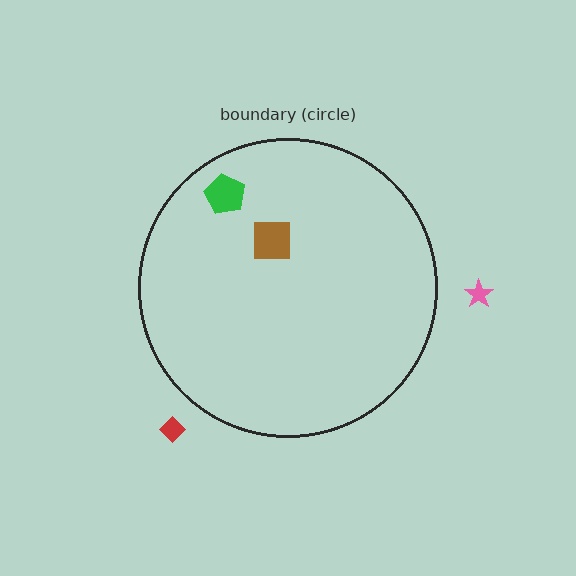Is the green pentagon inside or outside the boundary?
Inside.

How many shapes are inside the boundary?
2 inside, 2 outside.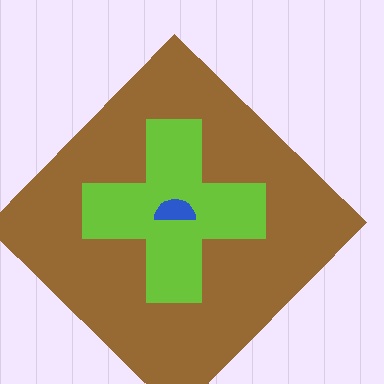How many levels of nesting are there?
3.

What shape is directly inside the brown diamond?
The lime cross.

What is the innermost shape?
The blue semicircle.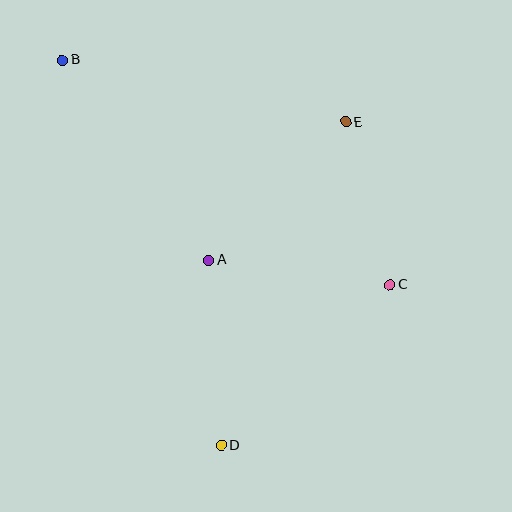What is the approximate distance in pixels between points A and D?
The distance between A and D is approximately 186 pixels.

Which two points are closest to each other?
Points C and E are closest to each other.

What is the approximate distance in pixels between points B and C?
The distance between B and C is approximately 397 pixels.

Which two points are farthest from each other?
Points B and D are farthest from each other.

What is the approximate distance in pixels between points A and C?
The distance between A and C is approximately 183 pixels.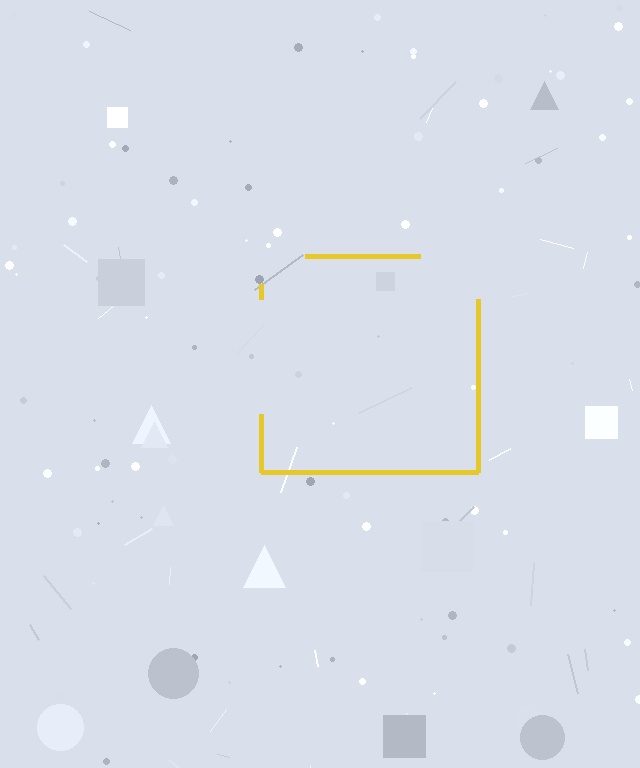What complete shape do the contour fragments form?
The contour fragments form a square.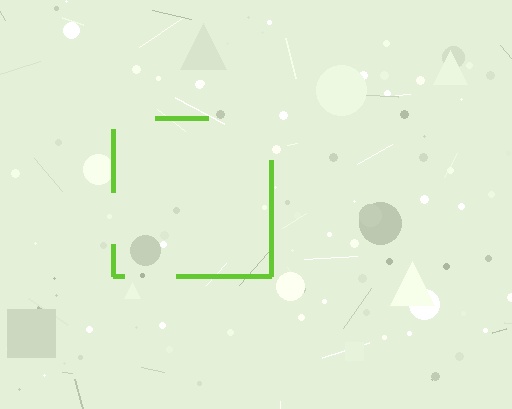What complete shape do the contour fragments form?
The contour fragments form a square.